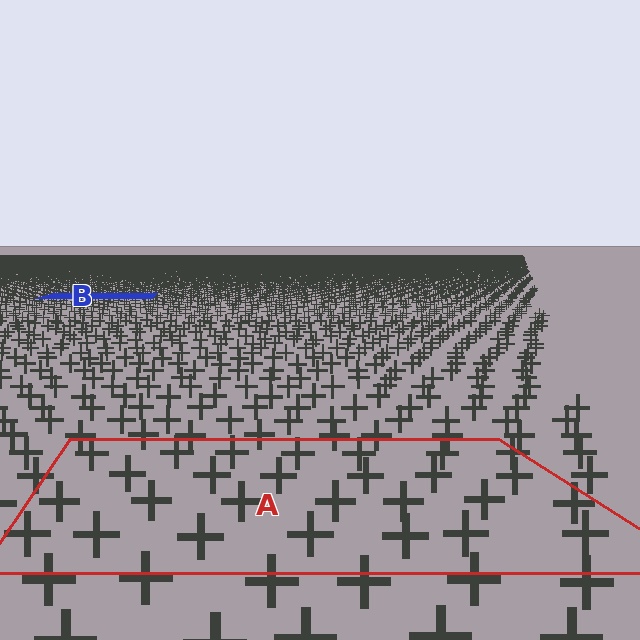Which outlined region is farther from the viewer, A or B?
Region B is farther from the viewer — the texture elements inside it appear smaller and more densely packed.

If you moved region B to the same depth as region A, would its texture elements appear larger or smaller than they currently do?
They would appear larger. At a closer depth, the same texture elements are projected at a bigger on-screen size.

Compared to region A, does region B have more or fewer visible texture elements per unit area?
Region B has more texture elements per unit area — they are packed more densely because it is farther away.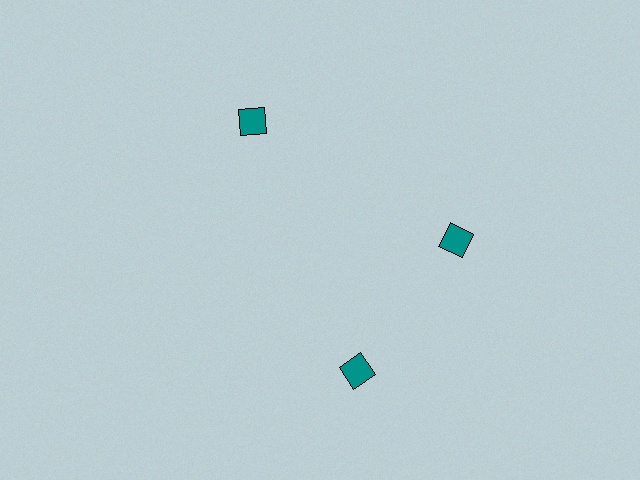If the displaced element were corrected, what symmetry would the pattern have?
It would have 3-fold rotational symmetry — the pattern would map onto itself every 120 degrees.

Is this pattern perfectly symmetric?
No. The 3 teal diamonds are arranged in a ring, but one element near the 7 o'clock position is rotated out of alignment along the ring, breaking the 3-fold rotational symmetry.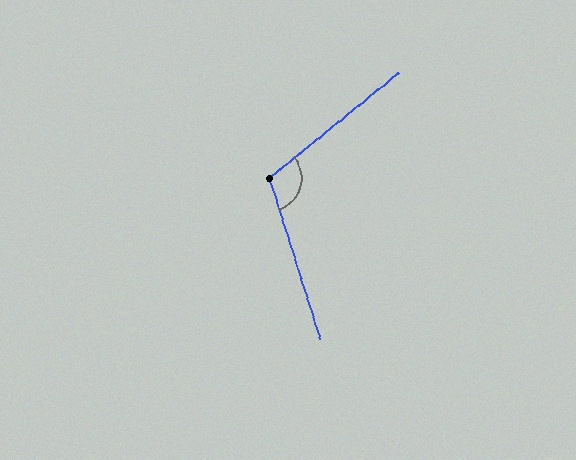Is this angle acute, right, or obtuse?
It is obtuse.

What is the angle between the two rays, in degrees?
Approximately 112 degrees.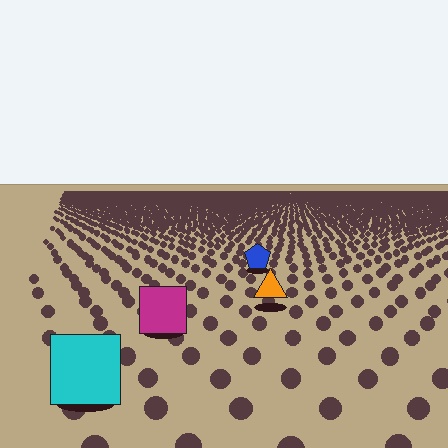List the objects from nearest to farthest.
From nearest to farthest: the cyan square, the magenta square, the orange triangle, the blue pentagon.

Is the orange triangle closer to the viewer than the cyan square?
No. The cyan square is closer — you can tell from the texture gradient: the ground texture is coarser near it.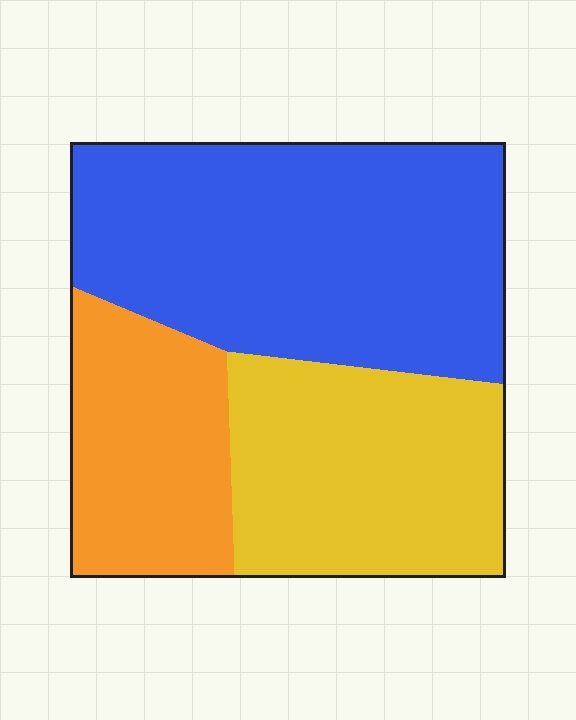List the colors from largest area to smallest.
From largest to smallest: blue, yellow, orange.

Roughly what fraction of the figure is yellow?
Yellow takes up about one third (1/3) of the figure.